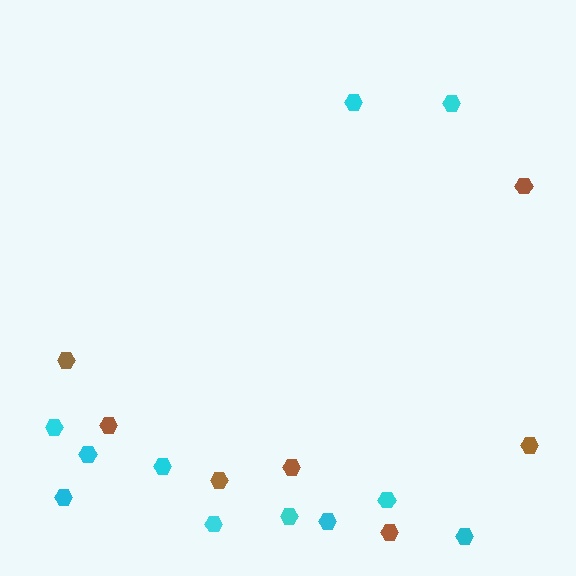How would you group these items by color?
There are 2 groups: one group of cyan hexagons (11) and one group of brown hexagons (7).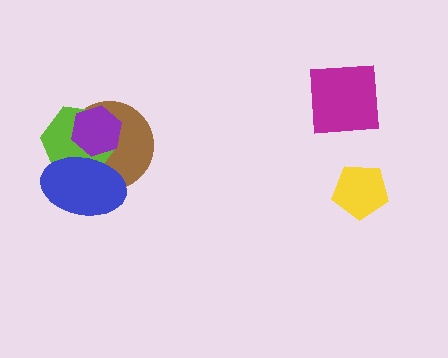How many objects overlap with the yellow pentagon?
0 objects overlap with the yellow pentagon.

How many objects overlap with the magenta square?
0 objects overlap with the magenta square.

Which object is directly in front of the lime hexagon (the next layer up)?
The purple hexagon is directly in front of the lime hexagon.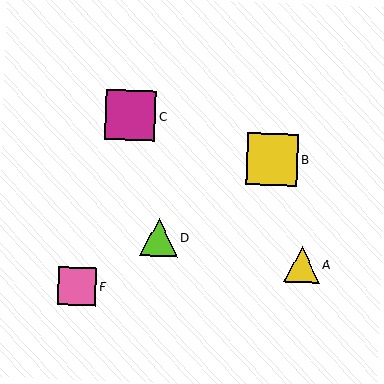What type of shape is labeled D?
Shape D is a lime triangle.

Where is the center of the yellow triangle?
The center of the yellow triangle is at (302, 264).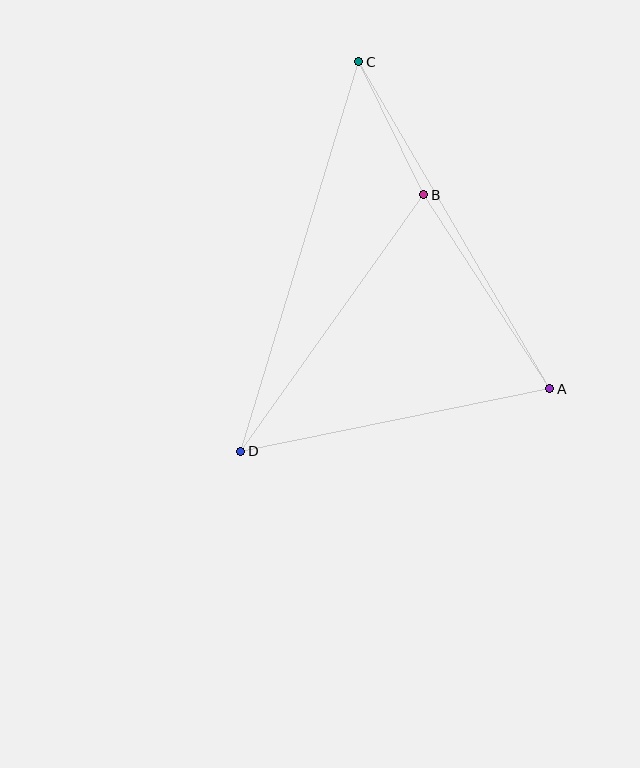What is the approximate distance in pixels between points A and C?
The distance between A and C is approximately 379 pixels.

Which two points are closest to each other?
Points B and C are closest to each other.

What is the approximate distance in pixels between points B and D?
The distance between B and D is approximately 315 pixels.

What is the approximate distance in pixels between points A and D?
The distance between A and D is approximately 315 pixels.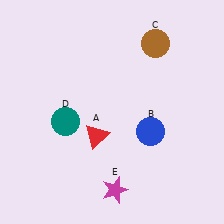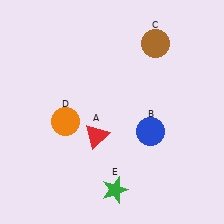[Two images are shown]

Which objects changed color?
D changed from teal to orange. E changed from magenta to green.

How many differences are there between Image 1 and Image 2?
There are 2 differences between the two images.